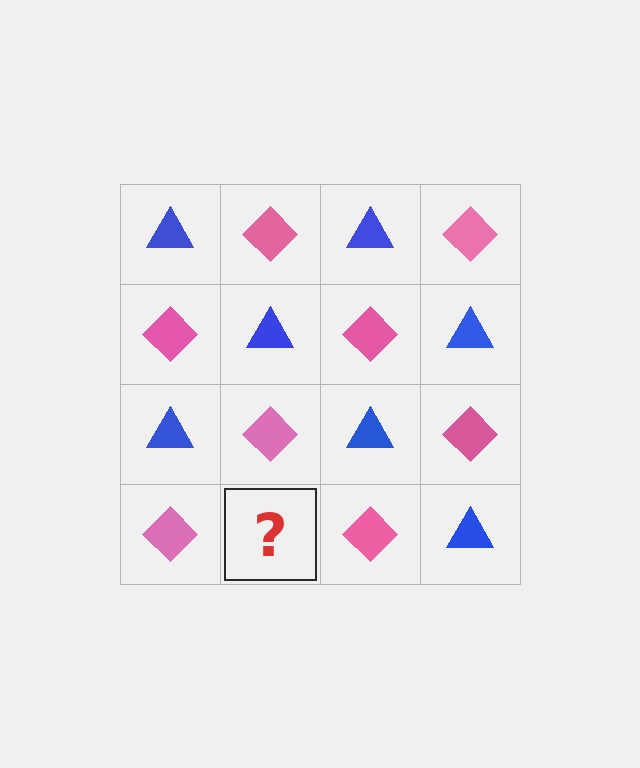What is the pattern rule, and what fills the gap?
The rule is that it alternates blue triangle and pink diamond in a checkerboard pattern. The gap should be filled with a blue triangle.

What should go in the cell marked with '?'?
The missing cell should contain a blue triangle.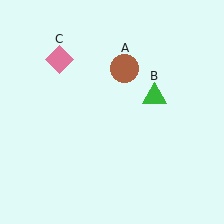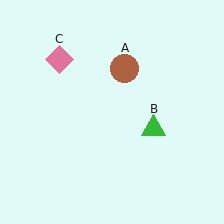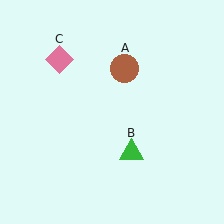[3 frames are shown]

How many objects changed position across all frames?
1 object changed position: green triangle (object B).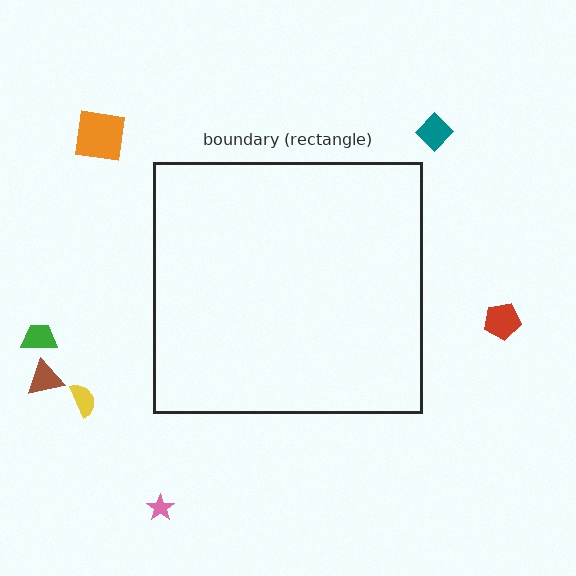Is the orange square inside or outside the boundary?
Outside.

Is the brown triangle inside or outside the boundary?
Outside.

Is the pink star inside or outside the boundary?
Outside.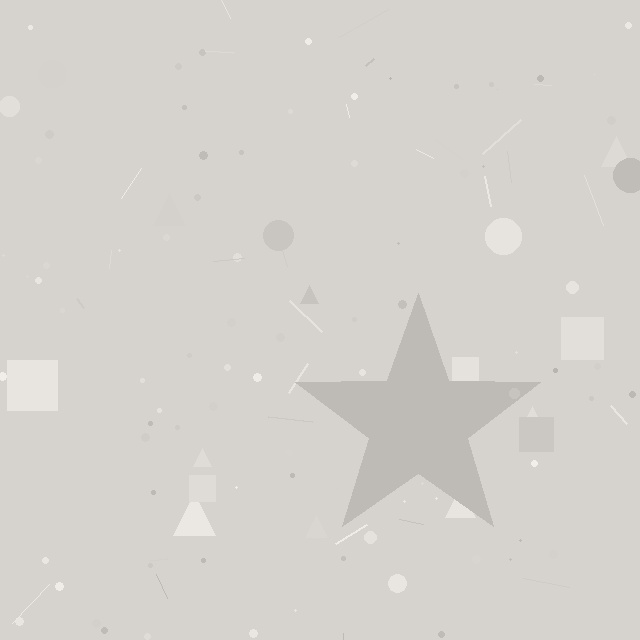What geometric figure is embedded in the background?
A star is embedded in the background.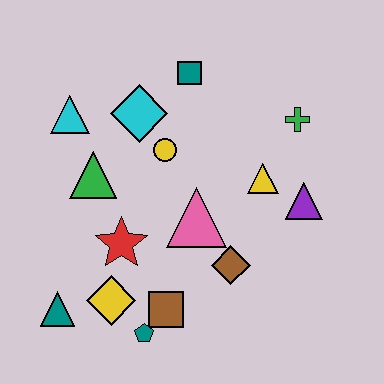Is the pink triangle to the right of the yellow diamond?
Yes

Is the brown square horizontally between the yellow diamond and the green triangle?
No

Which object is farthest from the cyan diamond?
The teal pentagon is farthest from the cyan diamond.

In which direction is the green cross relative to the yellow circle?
The green cross is to the right of the yellow circle.